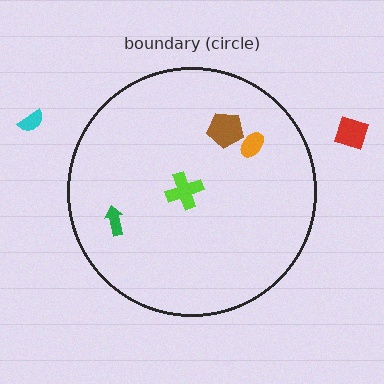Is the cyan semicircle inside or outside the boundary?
Outside.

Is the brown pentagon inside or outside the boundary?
Inside.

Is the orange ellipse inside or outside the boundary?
Inside.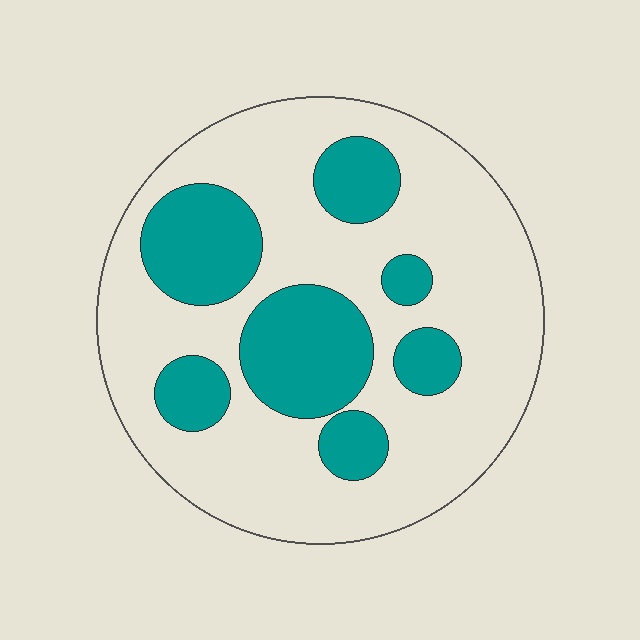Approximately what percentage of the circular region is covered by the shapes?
Approximately 30%.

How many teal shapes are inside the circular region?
7.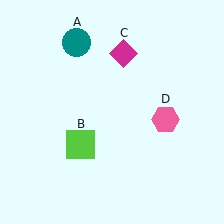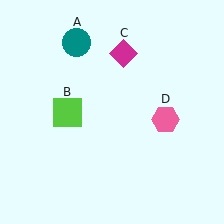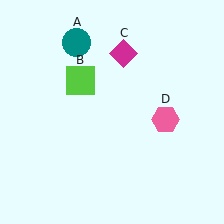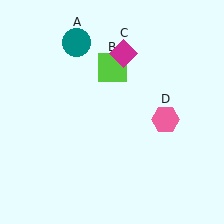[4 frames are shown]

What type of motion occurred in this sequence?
The lime square (object B) rotated clockwise around the center of the scene.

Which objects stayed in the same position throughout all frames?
Teal circle (object A) and magenta diamond (object C) and pink hexagon (object D) remained stationary.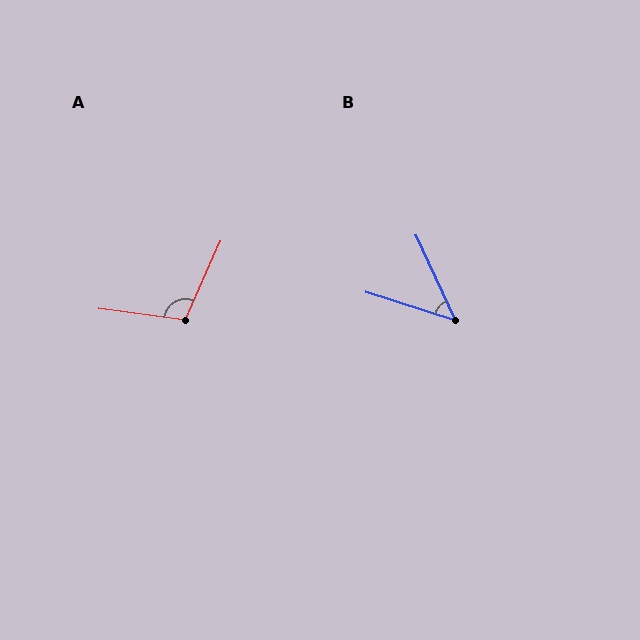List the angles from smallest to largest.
B (48°), A (107°).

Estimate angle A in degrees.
Approximately 107 degrees.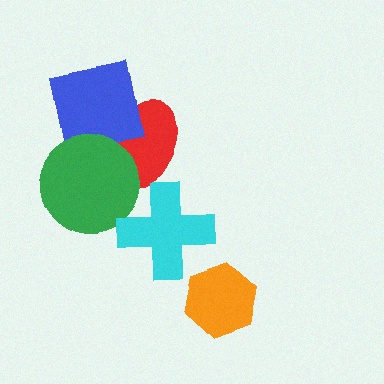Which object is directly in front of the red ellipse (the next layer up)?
The blue square is directly in front of the red ellipse.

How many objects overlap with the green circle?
3 objects overlap with the green circle.